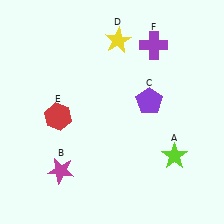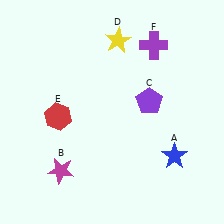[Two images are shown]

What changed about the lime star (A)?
In Image 1, A is lime. In Image 2, it changed to blue.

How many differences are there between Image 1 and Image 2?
There is 1 difference between the two images.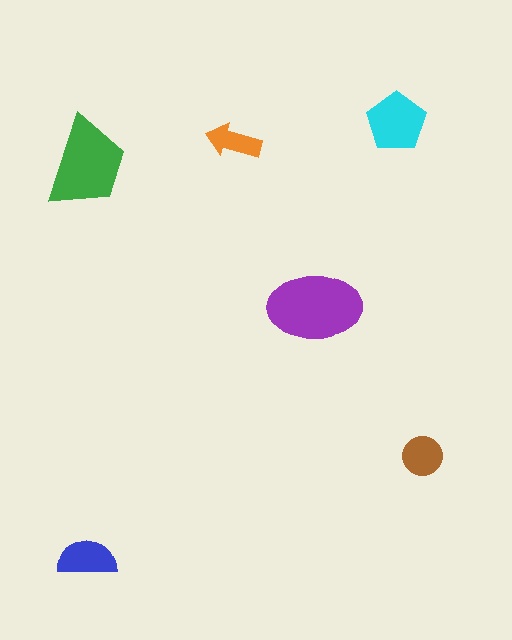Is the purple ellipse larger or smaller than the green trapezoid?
Larger.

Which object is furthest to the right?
The brown circle is rightmost.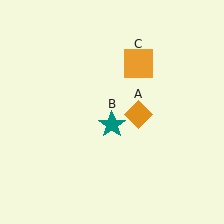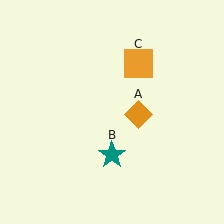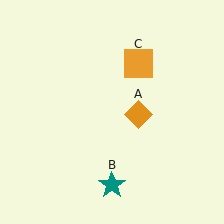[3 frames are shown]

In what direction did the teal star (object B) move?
The teal star (object B) moved down.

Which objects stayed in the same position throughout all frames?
Orange diamond (object A) and orange square (object C) remained stationary.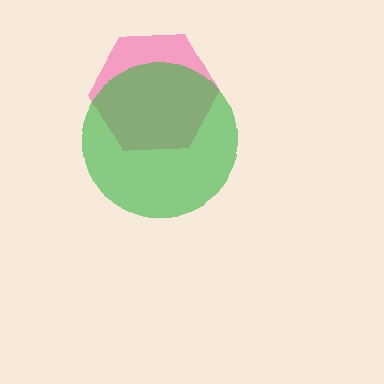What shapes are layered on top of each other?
The layered shapes are: a pink hexagon, a green circle.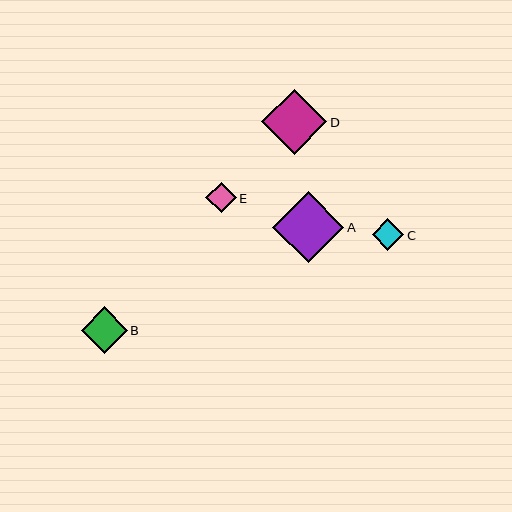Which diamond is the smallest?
Diamond E is the smallest with a size of approximately 30 pixels.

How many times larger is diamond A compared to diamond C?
Diamond A is approximately 2.3 times the size of diamond C.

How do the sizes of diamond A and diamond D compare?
Diamond A and diamond D are approximately the same size.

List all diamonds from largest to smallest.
From largest to smallest: A, D, B, C, E.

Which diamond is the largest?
Diamond A is the largest with a size of approximately 71 pixels.